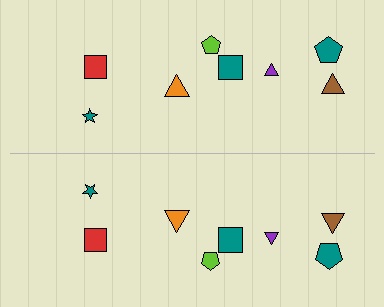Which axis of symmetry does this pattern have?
The pattern has a horizontal axis of symmetry running through the center of the image.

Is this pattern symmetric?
Yes, this pattern has bilateral (reflection) symmetry.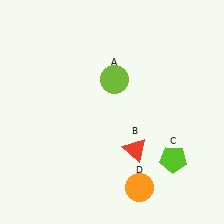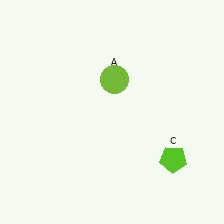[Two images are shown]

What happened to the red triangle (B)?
The red triangle (B) was removed in Image 2. It was in the bottom-right area of Image 1.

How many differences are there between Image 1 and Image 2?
There are 2 differences between the two images.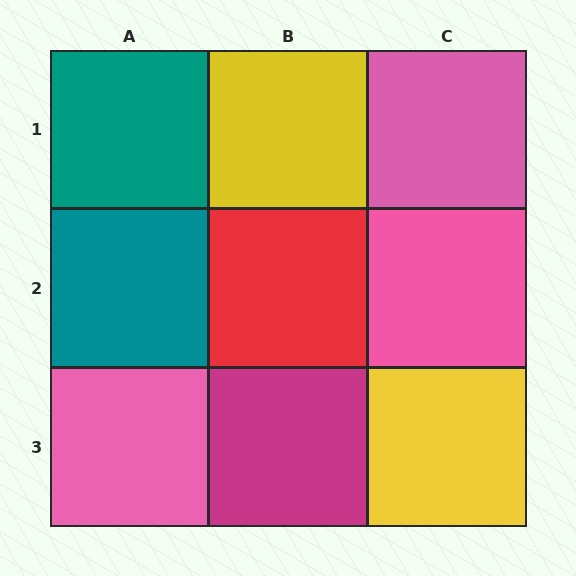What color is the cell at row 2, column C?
Pink.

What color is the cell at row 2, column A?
Teal.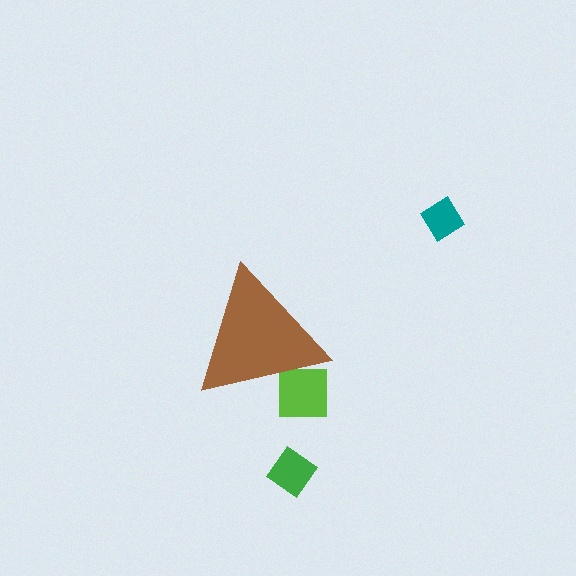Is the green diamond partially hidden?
No, the green diamond is fully visible.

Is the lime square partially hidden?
Yes, the lime square is partially hidden behind the brown triangle.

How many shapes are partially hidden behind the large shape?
1 shape is partially hidden.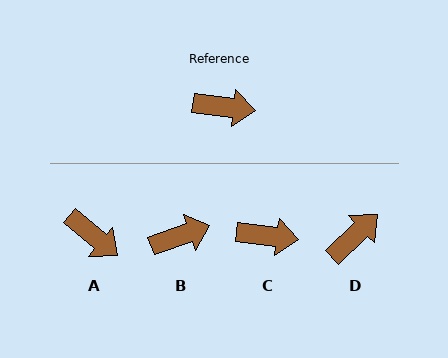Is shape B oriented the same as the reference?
No, it is off by about 26 degrees.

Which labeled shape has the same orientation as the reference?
C.